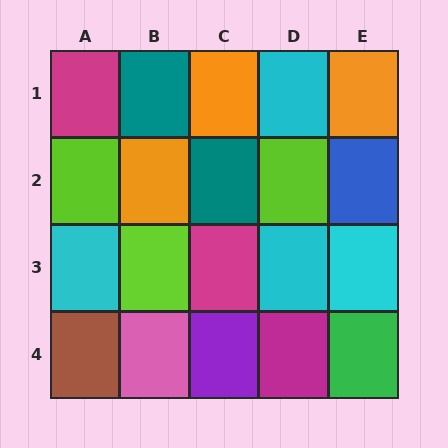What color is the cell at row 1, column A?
Magenta.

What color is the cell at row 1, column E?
Orange.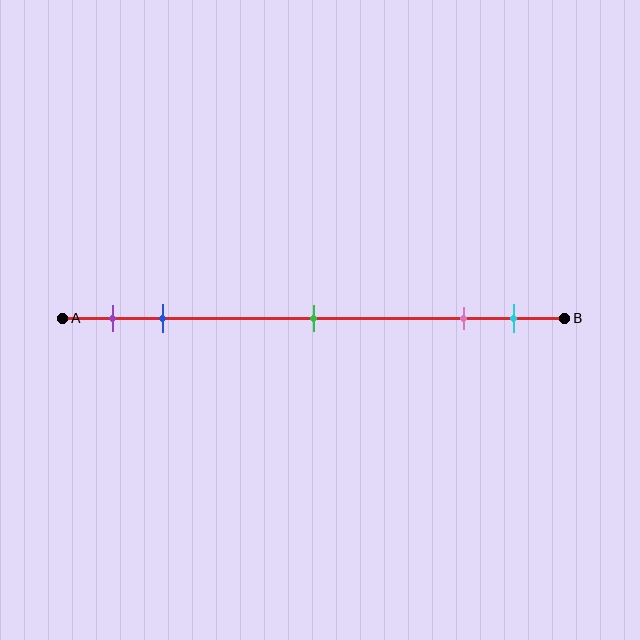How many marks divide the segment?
There are 5 marks dividing the segment.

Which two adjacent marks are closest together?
The pink and cyan marks are the closest adjacent pair.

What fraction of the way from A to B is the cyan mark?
The cyan mark is approximately 90% (0.9) of the way from A to B.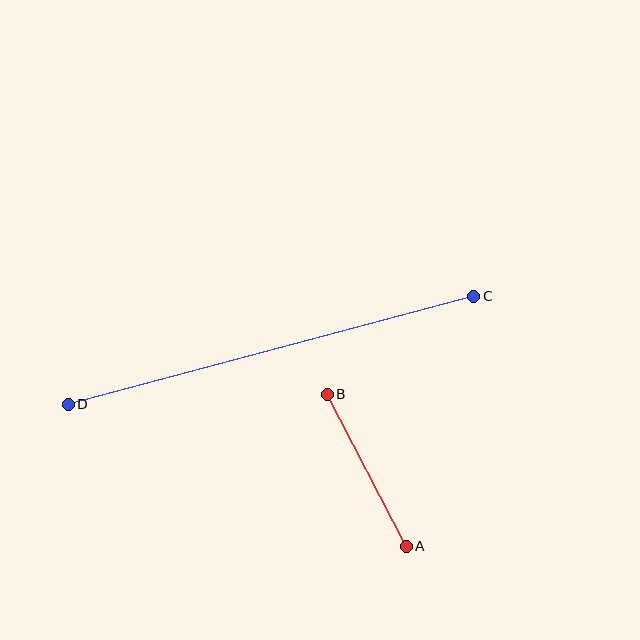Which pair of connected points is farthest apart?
Points C and D are farthest apart.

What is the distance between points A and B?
The distance is approximately 171 pixels.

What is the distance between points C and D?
The distance is approximately 419 pixels.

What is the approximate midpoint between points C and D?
The midpoint is at approximately (271, 350) pixels.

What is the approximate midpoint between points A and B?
The midpoint is at approximately (367, 470) pixels.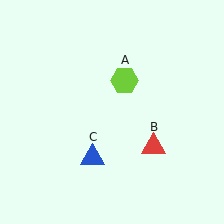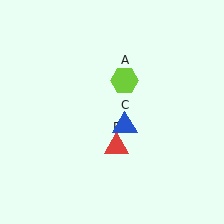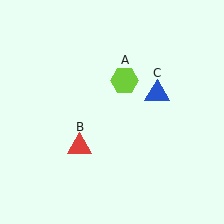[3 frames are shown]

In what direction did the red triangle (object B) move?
The red triangle (object B) moved left.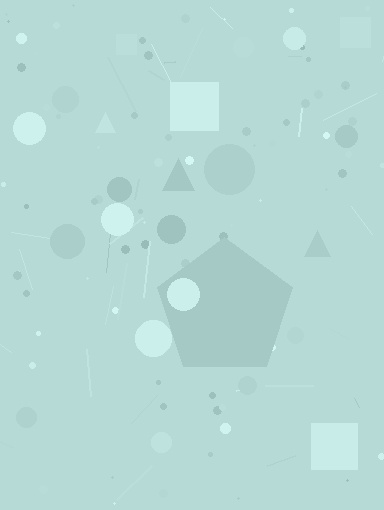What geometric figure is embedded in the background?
A pentagon is embedded in the background.